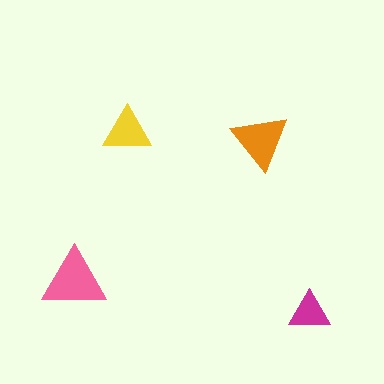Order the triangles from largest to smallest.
the pink one, the orange one, the yellow one, the magenta one.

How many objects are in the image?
There are 4 objects in the image.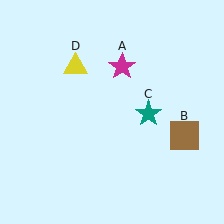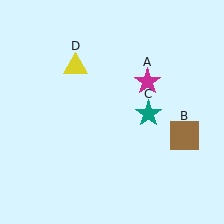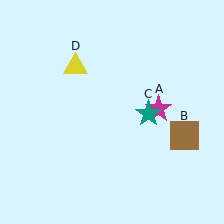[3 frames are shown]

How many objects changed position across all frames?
1 object changed position: magenta star (object A).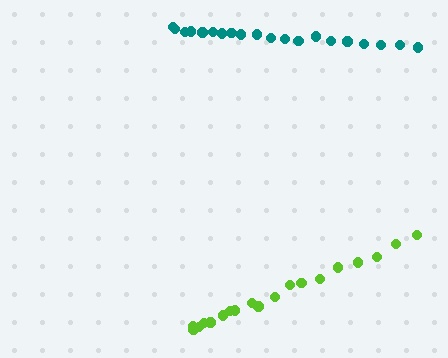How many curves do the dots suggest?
There are 2 distinct paths.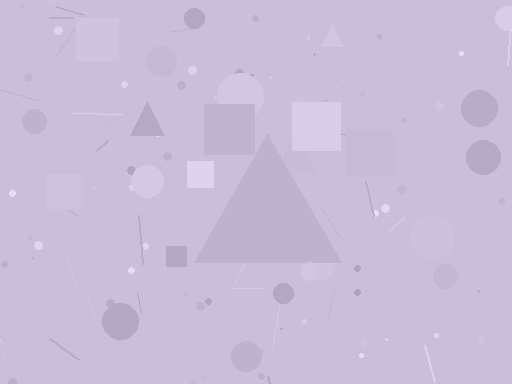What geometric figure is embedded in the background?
A triangle is embedded in the background.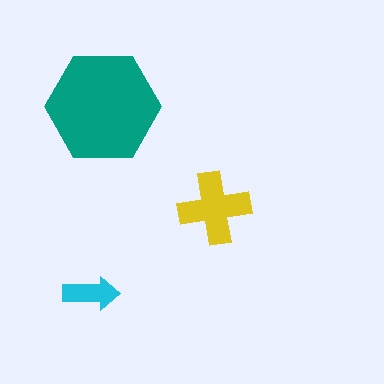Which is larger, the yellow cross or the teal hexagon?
The teal hexagon.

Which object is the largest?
The teal hexagon.